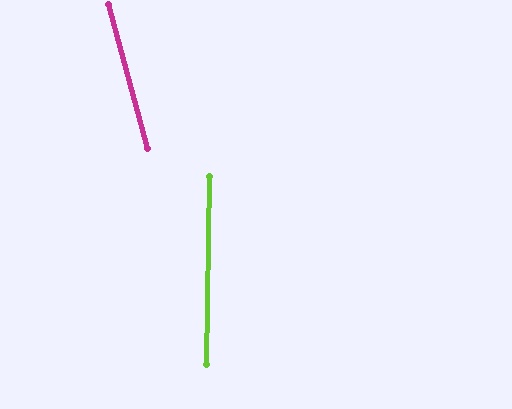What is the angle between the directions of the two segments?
Approximately 16 degrees.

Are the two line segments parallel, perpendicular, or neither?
Neither parallel nor perpendicular — they differ by about 16°.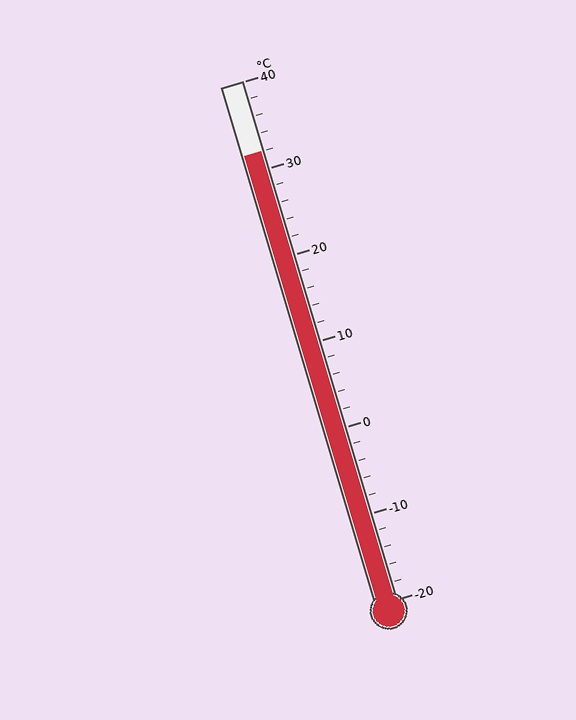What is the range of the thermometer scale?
The thermometer scale ranges from -20°C to 40°C.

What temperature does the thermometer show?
The thermometer shows approximately 32°C.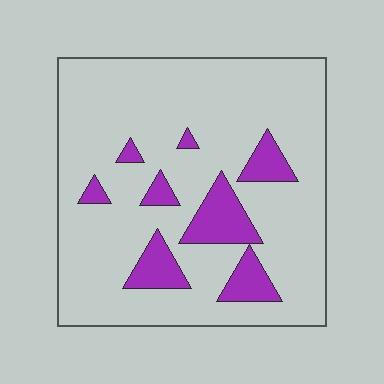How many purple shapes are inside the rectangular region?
8.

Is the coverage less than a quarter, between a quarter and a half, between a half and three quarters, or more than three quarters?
Less than a quarter.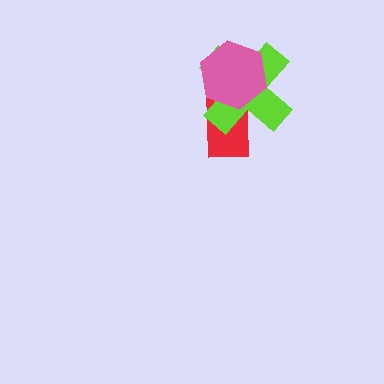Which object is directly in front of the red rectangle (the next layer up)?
The lime cross is directly in front of the red rectangle.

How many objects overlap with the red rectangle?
2 objects overlap with the red rectangle.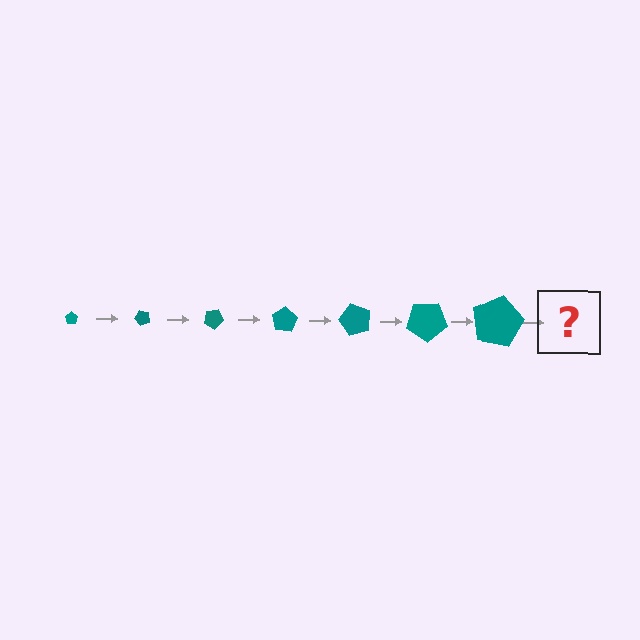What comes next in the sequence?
The next element should be a pentagon, larger than the previous one and rotated 350 degrees from the start.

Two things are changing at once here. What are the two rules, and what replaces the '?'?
The two rules are that the pentagon grows larger each step and it rotates 50 degrees each step. The '?' should be a pentagon, larger than the previous one and rotated 350 degrees from the start.